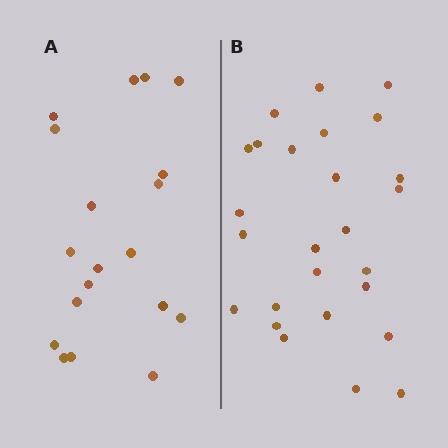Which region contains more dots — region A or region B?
Region B (the right region) has more dots.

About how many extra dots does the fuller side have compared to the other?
Region B has roughly 8 or so more dots than region A.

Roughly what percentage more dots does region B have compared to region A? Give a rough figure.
About 35% more.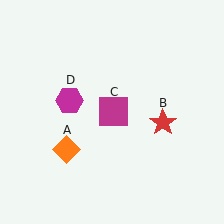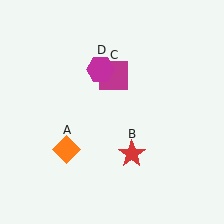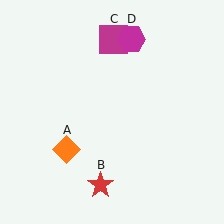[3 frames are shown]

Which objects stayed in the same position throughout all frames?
Orange diamond (object A) remained stationary.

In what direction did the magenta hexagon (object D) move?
The magenta hexagon (object D) moved up and to the right.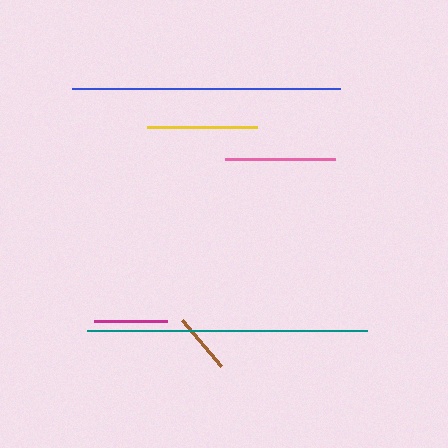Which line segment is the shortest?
The brown line is the shortest at approximately 61 pixels.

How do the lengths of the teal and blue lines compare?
The teal and blue lines are approximately the same length.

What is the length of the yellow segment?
The yellow segment is approximately 110 pixels long.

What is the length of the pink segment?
The pink segment is approximately 111 pixels long.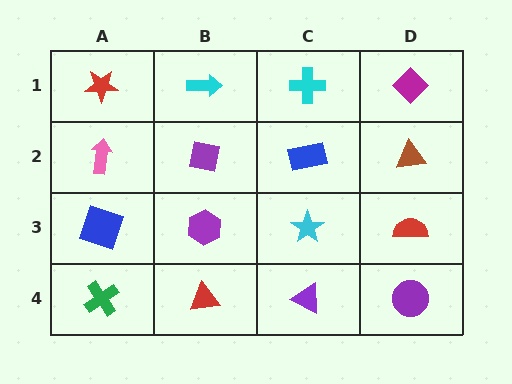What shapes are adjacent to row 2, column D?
A magenta diamond (row 1, column D), a red semicircle (row 3, column D), a blue rectangle (row 2, column C).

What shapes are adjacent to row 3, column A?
A pink arrow (row 2, column A), a green cross (row 4, column A), a purple hexagon (row 3, column B).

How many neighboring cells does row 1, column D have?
2.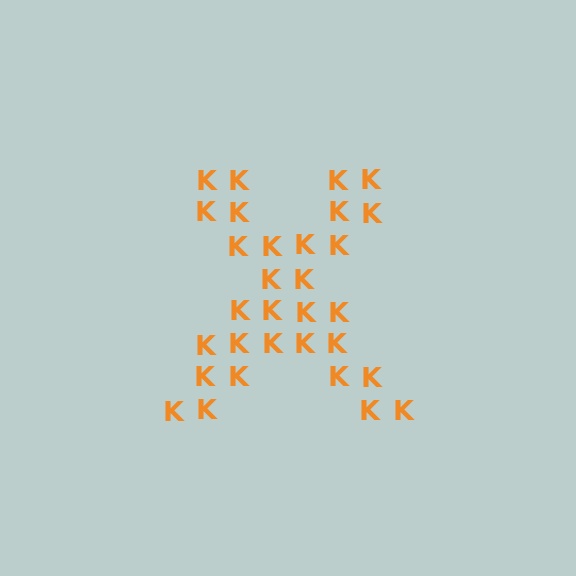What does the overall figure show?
The overall figure shows the letter X.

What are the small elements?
The small elements are letter K's.